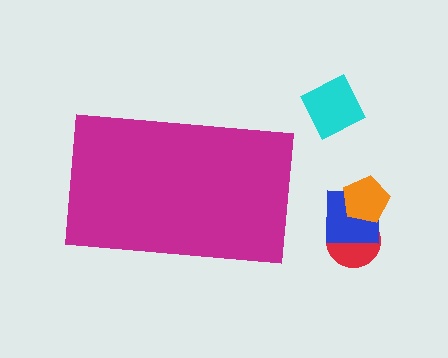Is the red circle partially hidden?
No, the red circle is fully visible.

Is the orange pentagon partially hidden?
No, the orange pentagon is fully visible.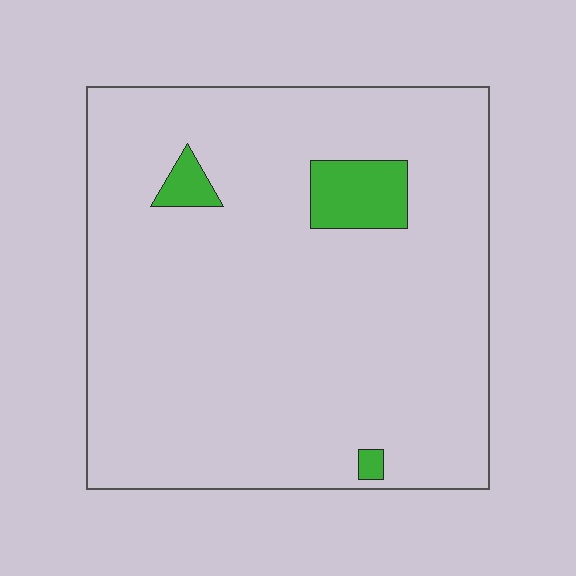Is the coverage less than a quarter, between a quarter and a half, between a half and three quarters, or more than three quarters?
Less than a quarter.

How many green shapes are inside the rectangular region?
3.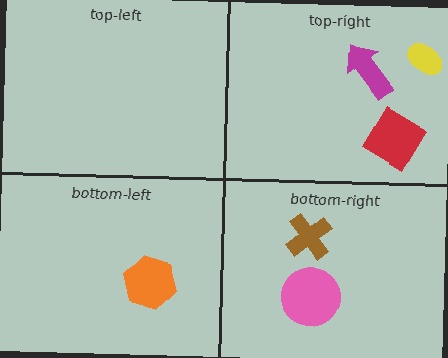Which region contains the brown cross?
The bottom-right region.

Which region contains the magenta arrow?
The top-right region.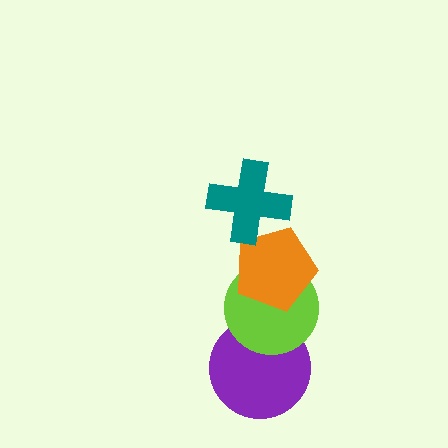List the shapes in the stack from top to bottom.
From top to bottom: the teal cross, the orange pentagon, the lime circle, the purple circle.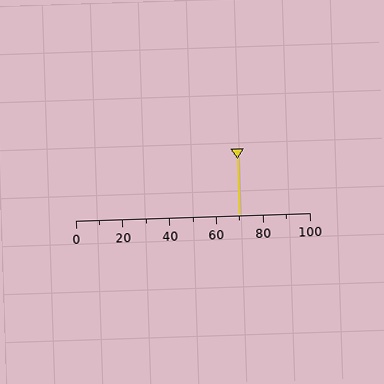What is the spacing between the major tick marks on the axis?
The major ticks are spaced 20 apart.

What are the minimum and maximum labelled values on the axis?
The axis runs from 0 to 100.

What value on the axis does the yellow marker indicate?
The marker indicates approximately 70.